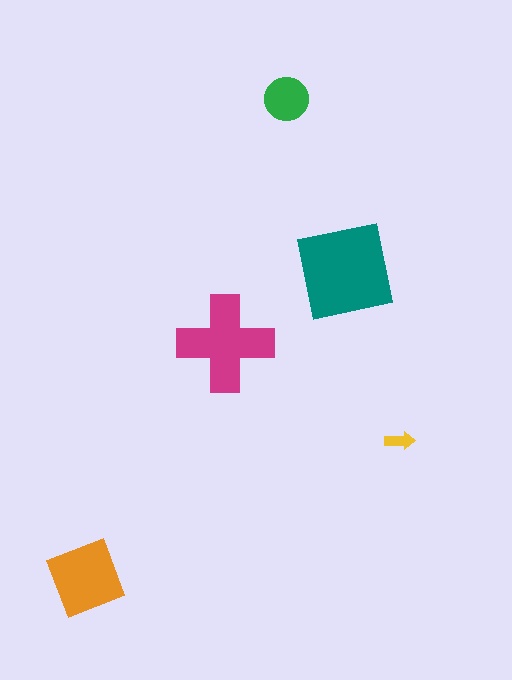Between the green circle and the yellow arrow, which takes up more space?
The green circle.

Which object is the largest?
The teal square.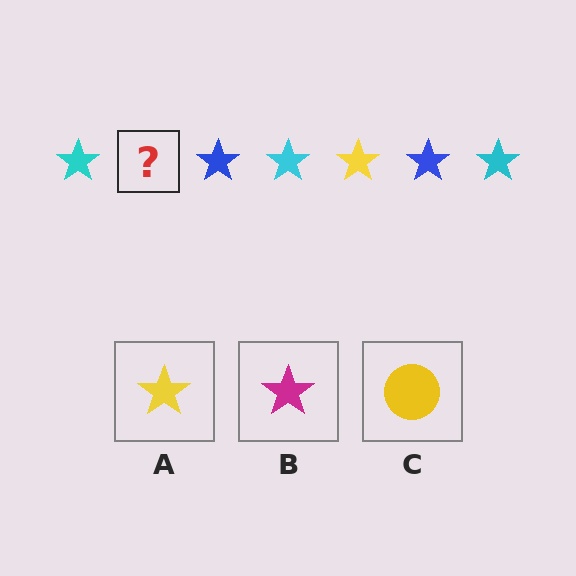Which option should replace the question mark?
Option A.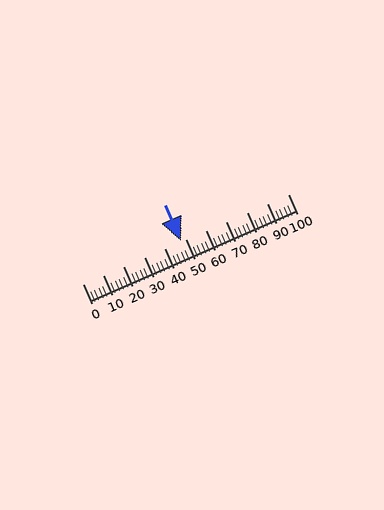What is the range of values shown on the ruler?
The ruler shows values from 0 to 100.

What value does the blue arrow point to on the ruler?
The blue arrow points to approximately 48.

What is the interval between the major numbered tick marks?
The major tick marks are spaced 10 units apart.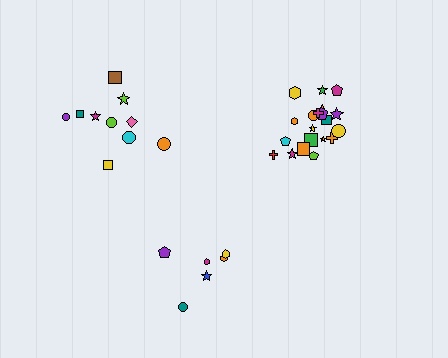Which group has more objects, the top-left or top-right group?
The top-right group.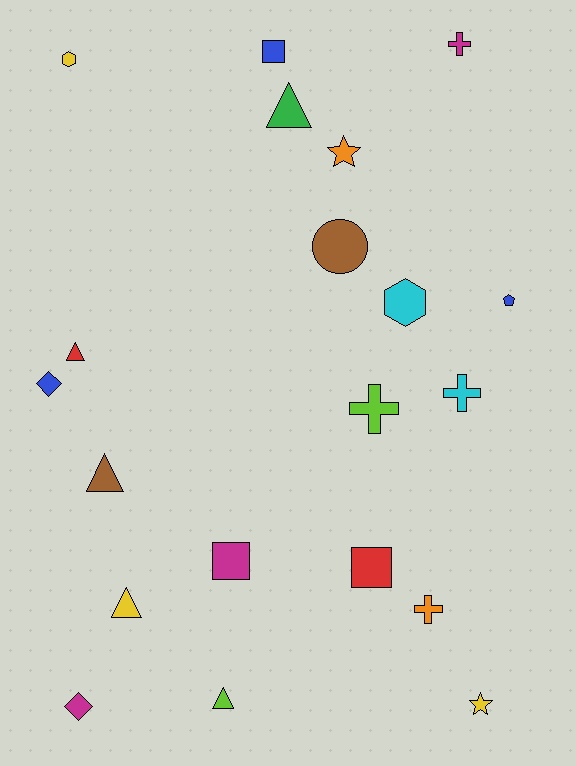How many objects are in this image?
There are 20 objects.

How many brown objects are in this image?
There are 2 brown objects.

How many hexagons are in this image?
There are 2 hexagons.